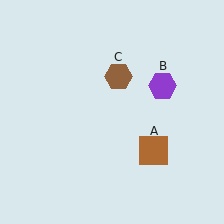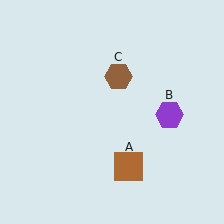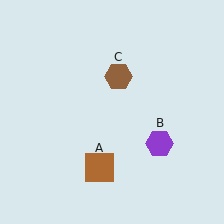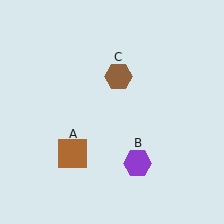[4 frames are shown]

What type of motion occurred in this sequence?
The brown square (object A), purple hexagon (object B) rotated clockwise around the center of the scene.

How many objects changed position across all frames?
2 objects changed position: brown square (object A), purple hexagon (object B).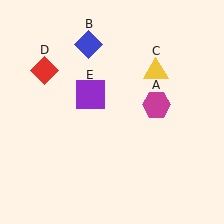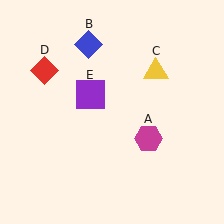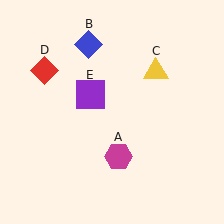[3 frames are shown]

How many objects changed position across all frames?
1 object changed position: magenta hexagon (object A).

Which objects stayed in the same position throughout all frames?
Blue diamond (object B) and yellow triangle (object C) and red diamond (object D) and purple square (object E) remained stationary.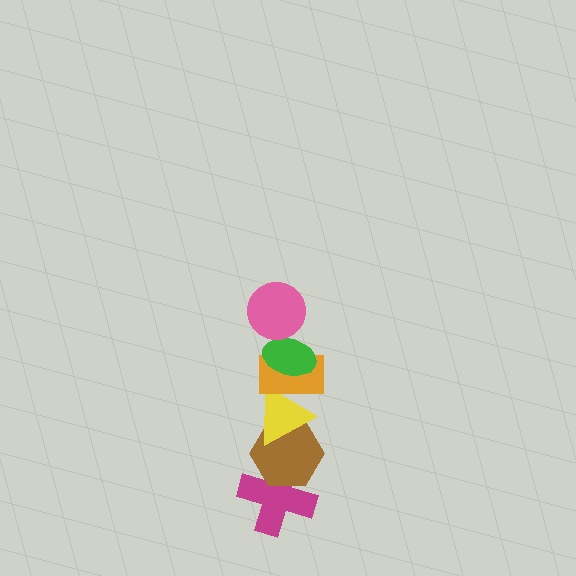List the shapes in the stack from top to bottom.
From top to bottom: the pink circle, the green ellipse, the orange rectangle, the yellow triangle, the brown hexagon, the magenta cross.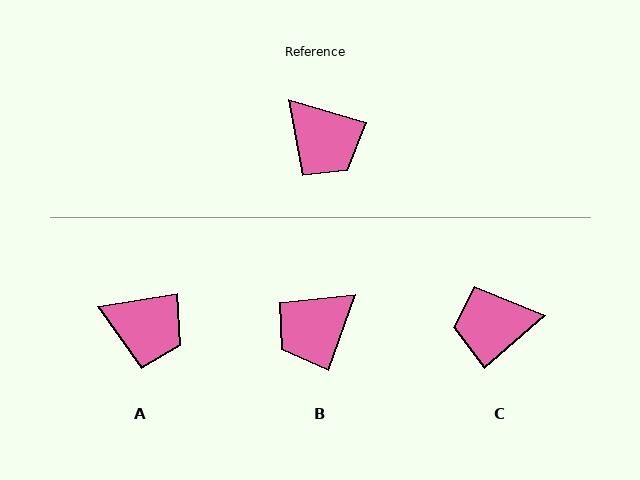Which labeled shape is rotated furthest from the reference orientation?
C, about 122 degrees away.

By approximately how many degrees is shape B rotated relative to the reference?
Approximately 94 degrees clockwise.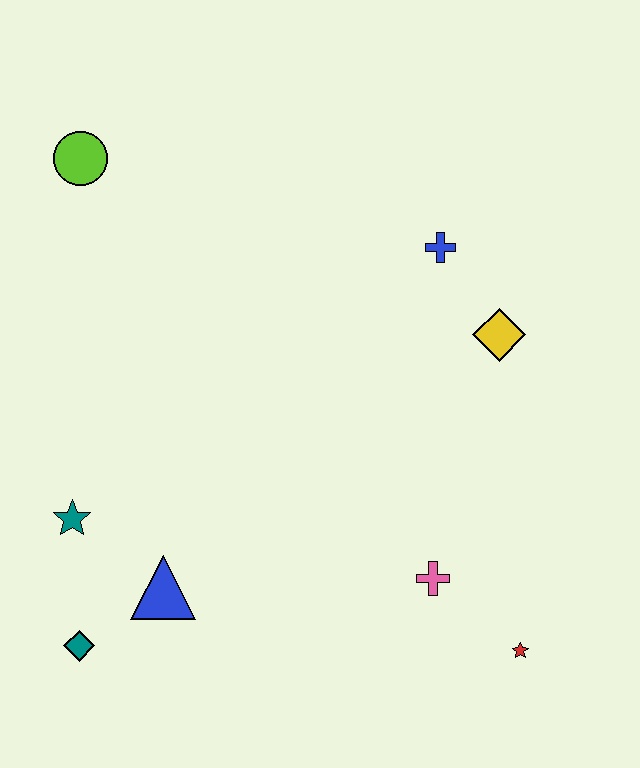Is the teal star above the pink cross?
Yes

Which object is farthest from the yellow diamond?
The teal diamond is farthest from the yellow diamond.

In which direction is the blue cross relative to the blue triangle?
The blue cross is above the blue triangle.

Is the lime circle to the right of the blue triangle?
No